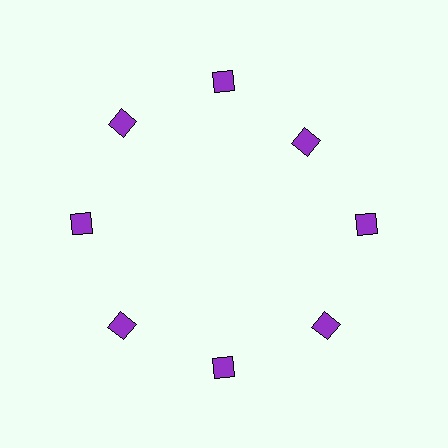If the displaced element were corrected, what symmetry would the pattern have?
It would have 8-fold rotational symmetry — the pattern would map onto itself every 45 degrees.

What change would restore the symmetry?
The symmetry would be restored by moving it outward, back onto the ring so that all 8 squares sit at equal angles and equal distance from the center.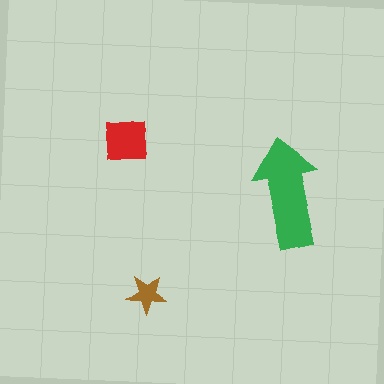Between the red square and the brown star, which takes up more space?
The red square.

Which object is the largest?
The green arrow.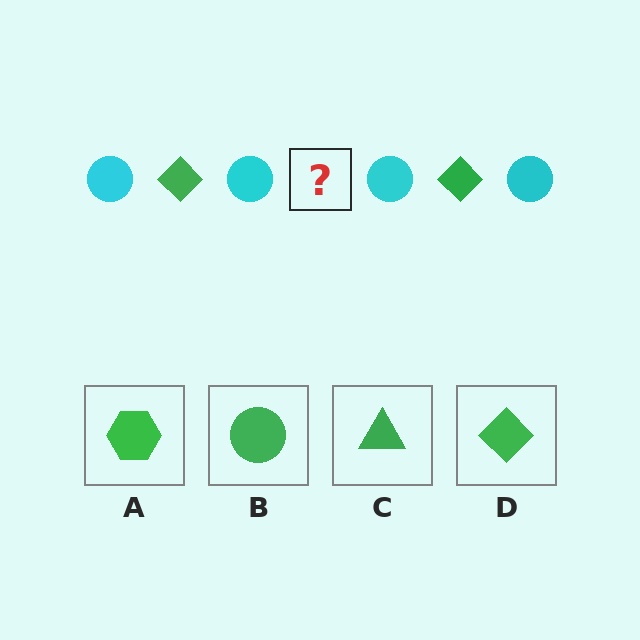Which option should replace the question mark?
Option D.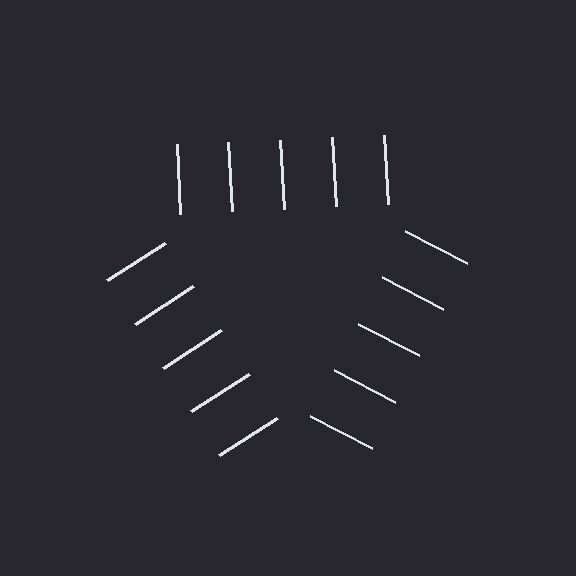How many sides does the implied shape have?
3 sides — the line-ends trace a triangle.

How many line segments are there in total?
15 — 5 along each of the 3 edges.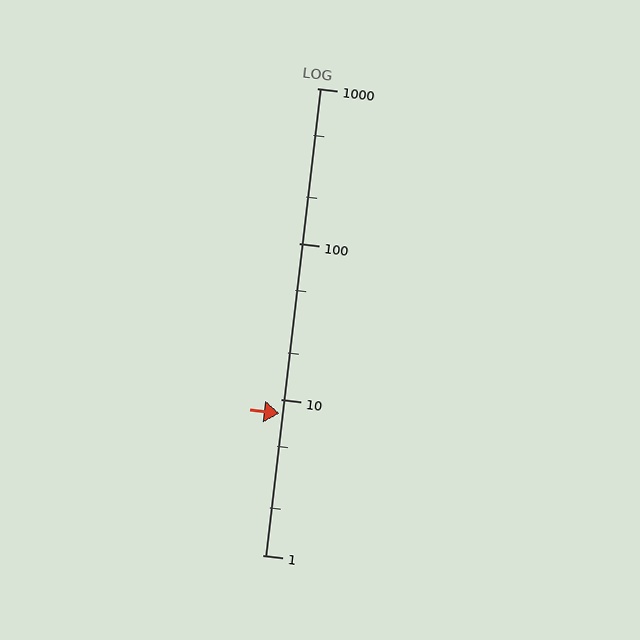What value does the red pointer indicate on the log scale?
The pointer indicates approximately 8.1.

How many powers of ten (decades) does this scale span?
The scale spans 3 decades, from 1 to 1000.